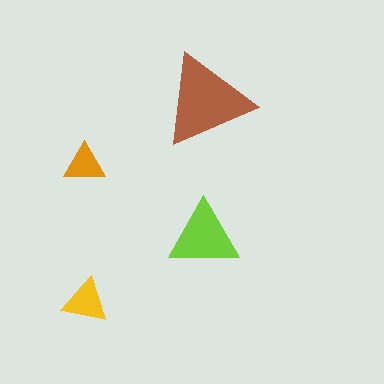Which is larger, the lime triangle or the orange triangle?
The lime one.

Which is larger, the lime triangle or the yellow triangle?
The lime one.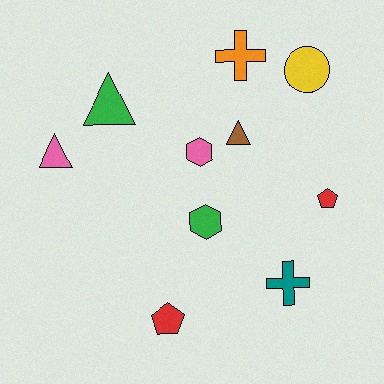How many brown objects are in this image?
There is 1 brown object.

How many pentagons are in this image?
There are 2 pentagons.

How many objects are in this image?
There are 10 objects.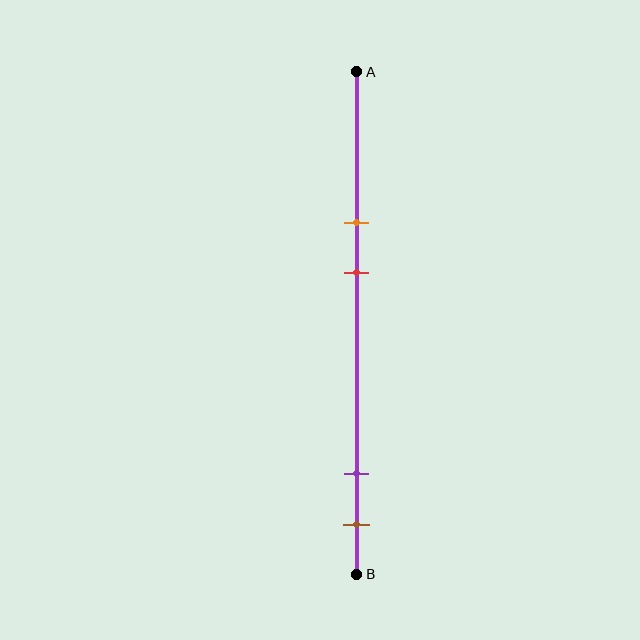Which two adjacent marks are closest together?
The purple and brown marks are the closest adjacent pair.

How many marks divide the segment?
There are 4 marks dividing the segment.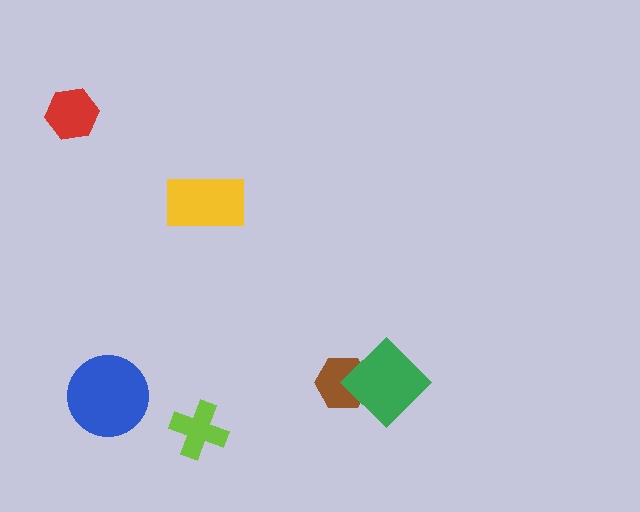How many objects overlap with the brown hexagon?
1 object overlaps with the brown hexagon.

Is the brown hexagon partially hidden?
Yes, it is partially covered by another shape.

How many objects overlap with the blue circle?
0 objects overlap with the blue circle.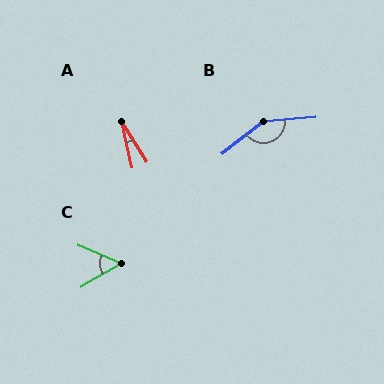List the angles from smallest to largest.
A (20°), C (53°), B (147°).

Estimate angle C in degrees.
Approximately 53 degrees.